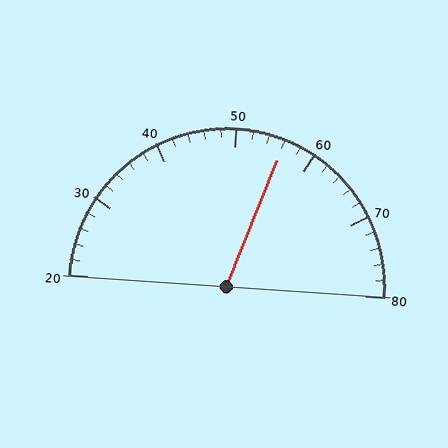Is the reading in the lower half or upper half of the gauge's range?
The reading is in the upper half of the range (20 to 80).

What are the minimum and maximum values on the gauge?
The gauge ranges from 20 to 80.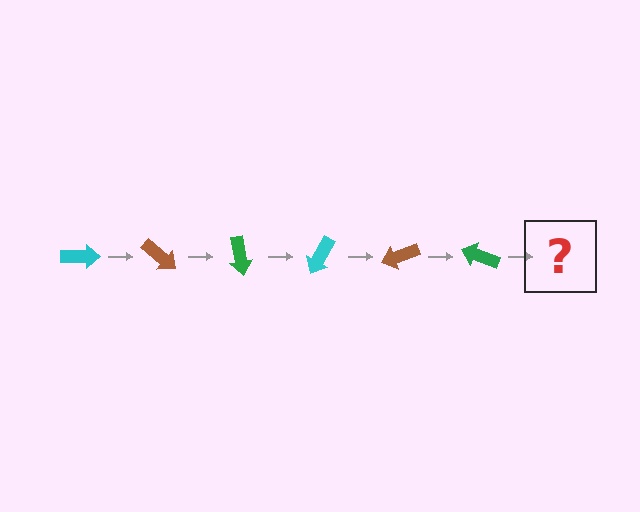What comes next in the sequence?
The next element should be a cyan arrow, rotated 240 degrees from the start.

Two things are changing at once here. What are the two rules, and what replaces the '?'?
The two rules are that it rotates 40 degrees each step and the color cycles through cyan, brown, and green. The '?' should be a cyan arrow, rotated 240 degrees from the start.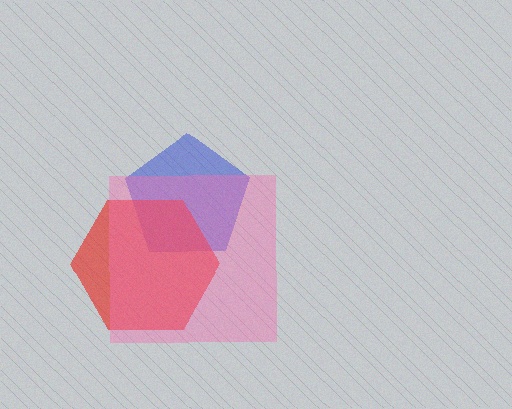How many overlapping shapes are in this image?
There are 3 overlapping shapes in the image.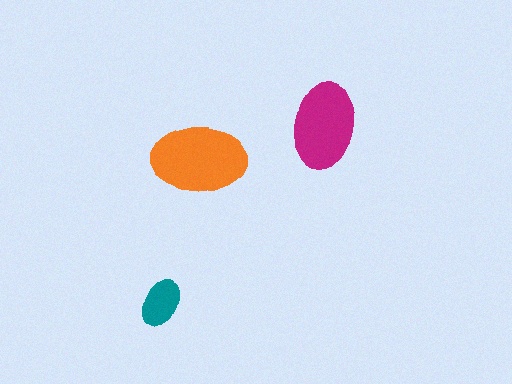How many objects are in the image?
There are 3 objects in the image.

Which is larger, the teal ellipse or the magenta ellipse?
The magenta one.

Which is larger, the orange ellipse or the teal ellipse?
The orange one.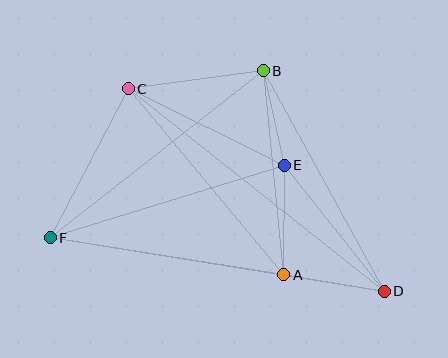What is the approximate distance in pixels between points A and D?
The distance between A and D is approximately 102 pixels.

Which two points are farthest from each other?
Points D and F are farthest from each other.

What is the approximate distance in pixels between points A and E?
The distance between A and E is approximately 110 pixels.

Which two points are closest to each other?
Points B and E are closest to each other.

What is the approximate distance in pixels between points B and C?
The distance between B and C is approximately 136 pixels.